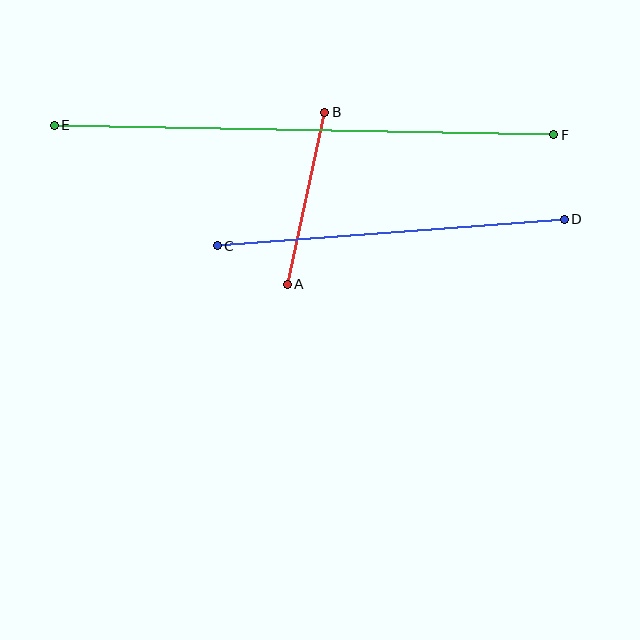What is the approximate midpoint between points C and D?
The midpoint is at approximately (391, 233) pixels.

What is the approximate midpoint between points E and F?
The midpoint is at approximately (304, 130) pixels.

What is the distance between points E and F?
The distance is approximately 500 pixels.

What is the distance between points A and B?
The distance is approximately 176 pixels.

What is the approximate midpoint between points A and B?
The midpoint is at approximately (306, 198) pixels.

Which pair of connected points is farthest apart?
Points E and F are farthest apart.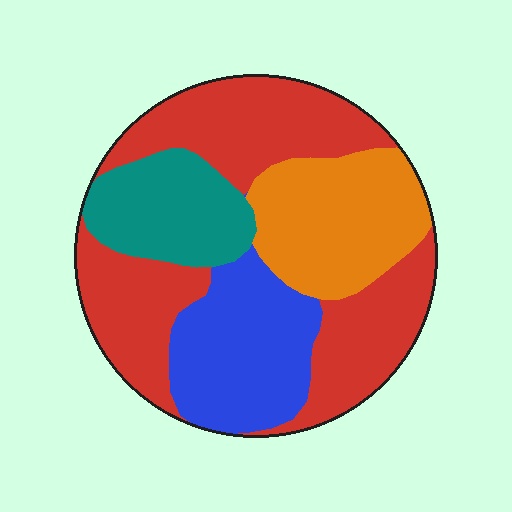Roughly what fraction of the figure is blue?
Blue covers 20% of the figure.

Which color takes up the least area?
Teal, at roughly 15%.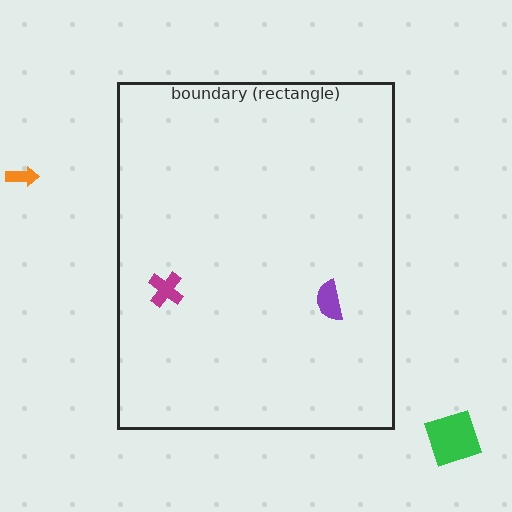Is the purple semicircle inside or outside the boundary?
Inside.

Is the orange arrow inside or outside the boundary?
Outside.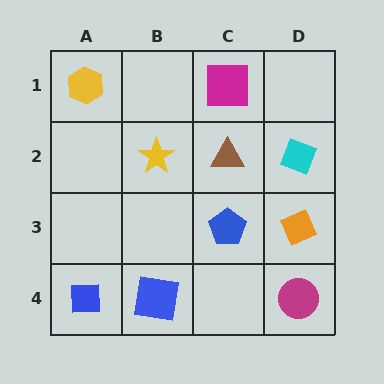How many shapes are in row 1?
2 shapes.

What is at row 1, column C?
A magenta square.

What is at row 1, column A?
A yellow hexagon.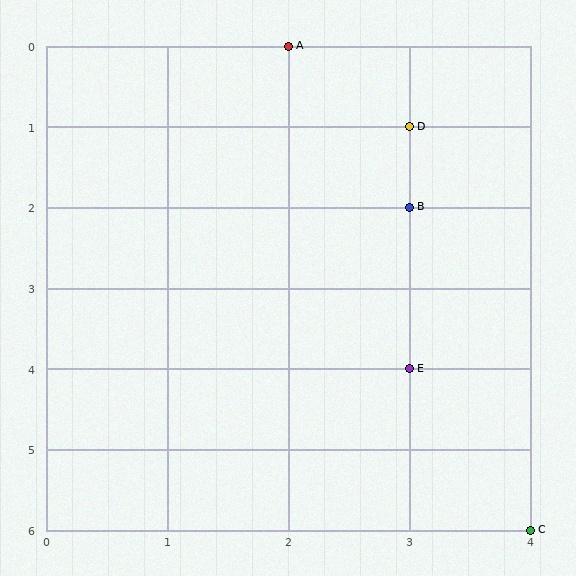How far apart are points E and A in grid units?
Points E and A are 1 column and 4 rows apart (about 4.1 grid units diagonally).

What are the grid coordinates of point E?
Point E is at grid coordinates (3, 4).